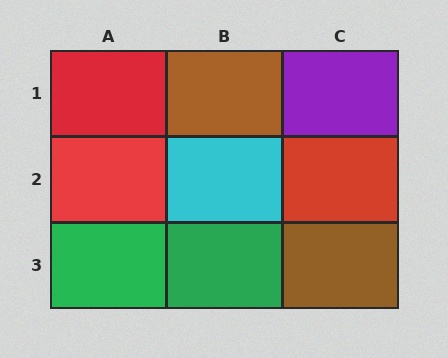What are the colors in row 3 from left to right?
Green, green, brown.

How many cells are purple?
1 cell is purple.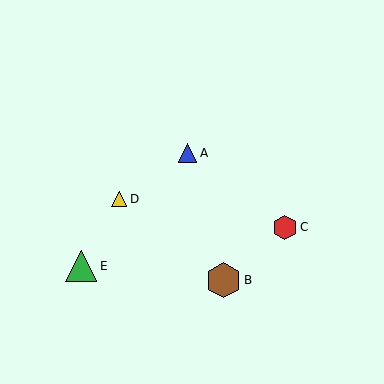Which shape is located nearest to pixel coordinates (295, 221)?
The red hexagon (labeled C) at (285, 227) is nearest to that location.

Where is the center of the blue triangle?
The center of the blue triangle is at (187, 153).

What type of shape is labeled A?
Shape A is a blue triangle.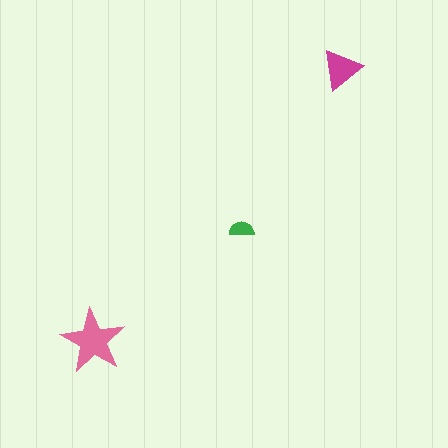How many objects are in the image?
There are 3 objects in the image.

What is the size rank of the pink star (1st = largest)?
1st.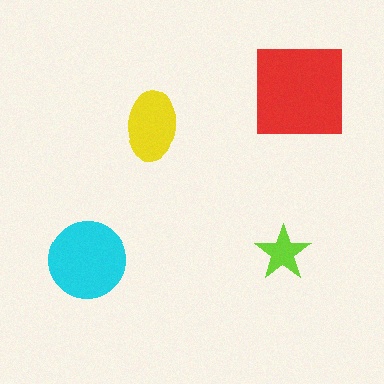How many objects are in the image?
There are 4 objects in the image.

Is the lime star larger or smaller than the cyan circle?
Smaller.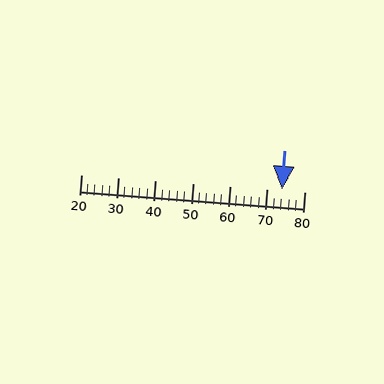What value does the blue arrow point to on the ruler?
The blue arrow points to approximately 74.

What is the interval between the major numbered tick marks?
The major tick marks are spaced 10 units apart.